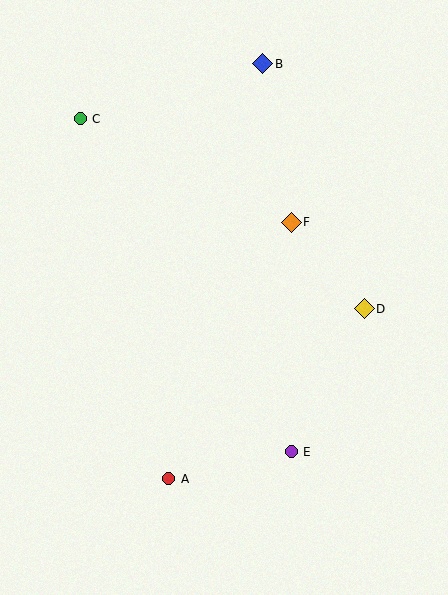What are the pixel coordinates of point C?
Point C is at (80, 119).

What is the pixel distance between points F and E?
The distance between F and E is 229 pixels.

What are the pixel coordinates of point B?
Point B is at (263, 64).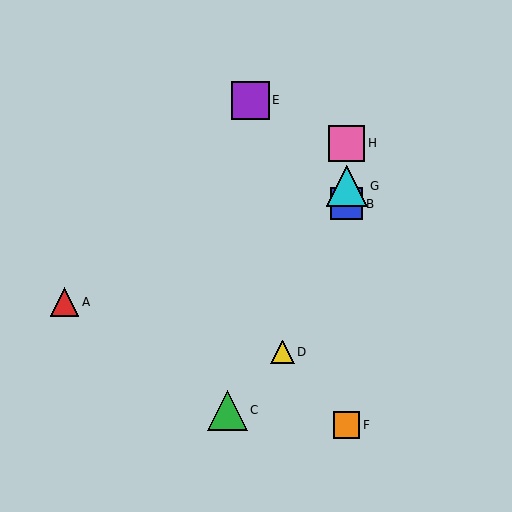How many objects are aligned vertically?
4 objects (B, F, G, H) are aligned vertically.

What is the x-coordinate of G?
Object G is at x≈347.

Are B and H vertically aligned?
Yes, both are at x≈347.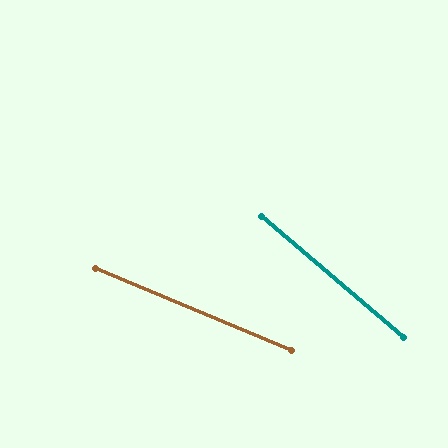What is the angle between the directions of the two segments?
Approximately 17 degrees.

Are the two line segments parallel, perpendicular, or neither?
Neither parallel nor perpendicular — they differ by about 17°.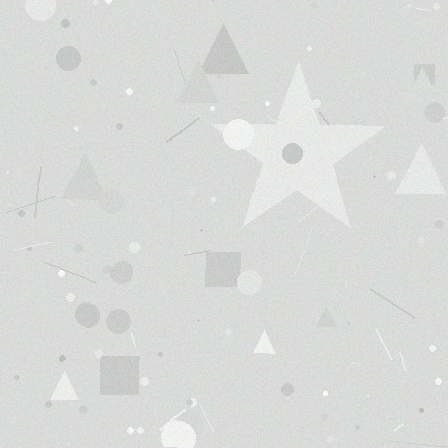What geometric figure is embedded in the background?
A star is embedded in the background.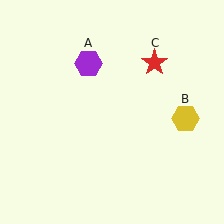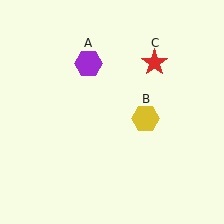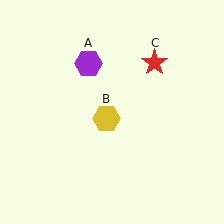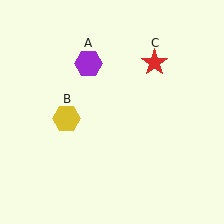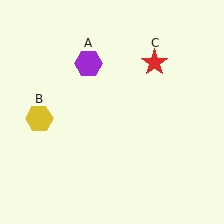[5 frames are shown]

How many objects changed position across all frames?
1 object changed position: yellow hexagon (object B).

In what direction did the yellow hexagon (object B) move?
The yellow hexagon (object B) moved left.